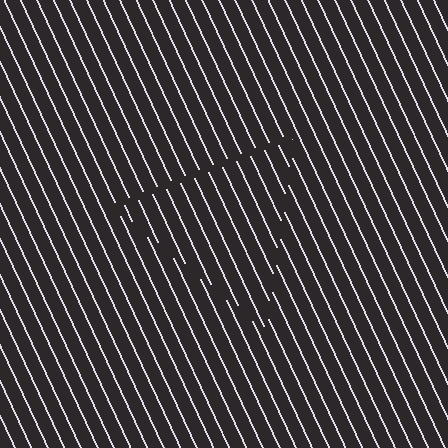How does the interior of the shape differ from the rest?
The interior of the shape contains the same grating, shifted by half a period — the contour is defined by the phase discontinuity where line-ends from the inner and outer gratings abut.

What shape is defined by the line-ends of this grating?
An illusory triangle. The interior of the shape contains the same grating, shifted by half a period — the contour is defined by the phase discontinuity where line-ends from the inner and outer gratings abut.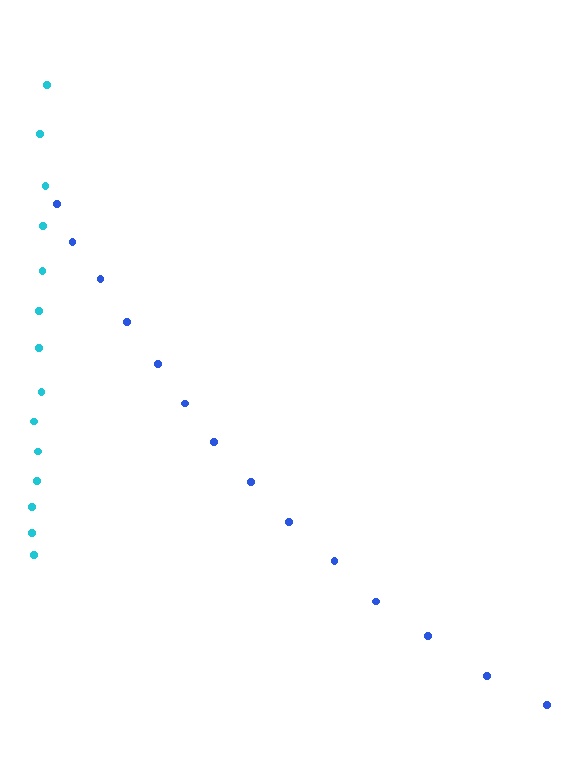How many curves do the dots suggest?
There are 2 distinct paths.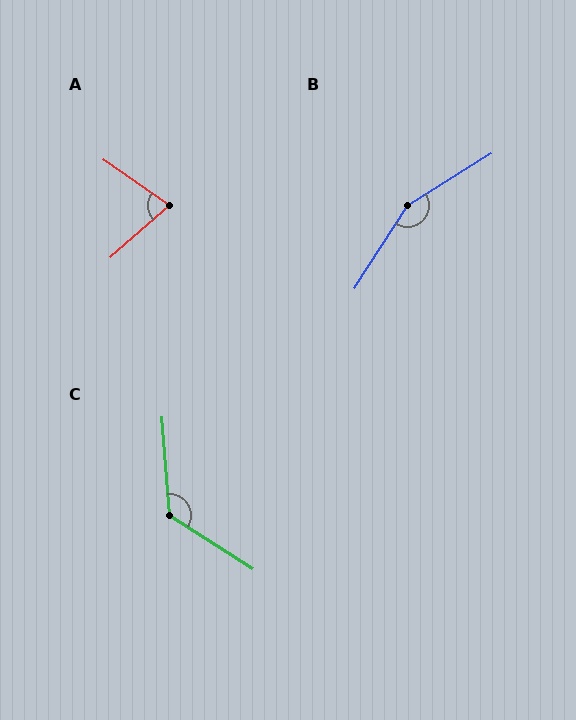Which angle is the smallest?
A, at approximately 76 degrees.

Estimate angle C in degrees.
Approximately 127 degrees.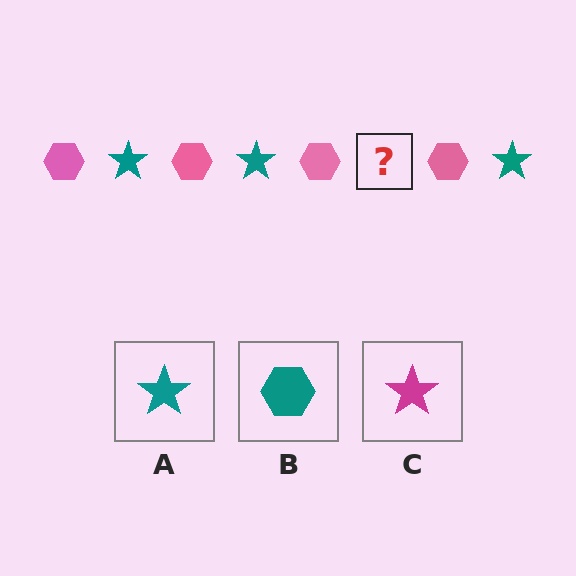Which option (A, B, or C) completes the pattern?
A.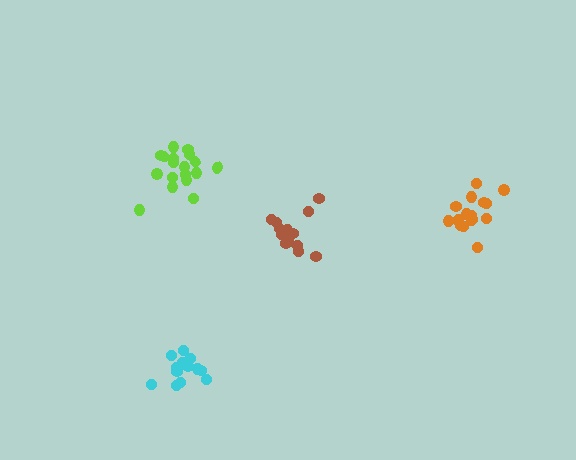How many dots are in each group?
Group 1: 19 dots, Group 2: 14 dots, Group 3: 17 dots, Group 4: 14 dots (64 total).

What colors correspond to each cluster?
The clusters are colored: lime, brown, orange, cyan.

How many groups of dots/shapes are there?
There are 4 groups.